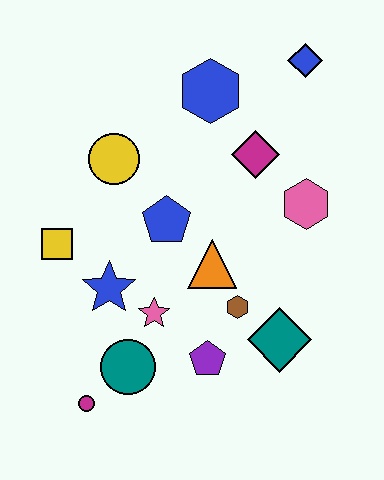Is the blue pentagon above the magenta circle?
Yes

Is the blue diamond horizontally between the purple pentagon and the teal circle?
No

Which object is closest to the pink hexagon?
The magenta diamond is closest to the pink hexagon.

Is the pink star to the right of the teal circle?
Yes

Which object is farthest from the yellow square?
The blue diamond is farthest from the yellow square.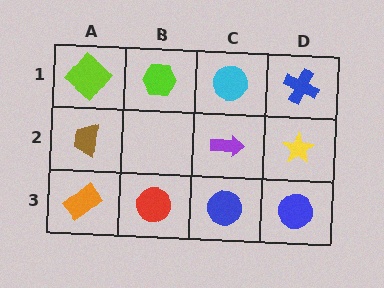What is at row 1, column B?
A lime hexagon.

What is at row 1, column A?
A lime diamond.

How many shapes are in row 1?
4 shapes.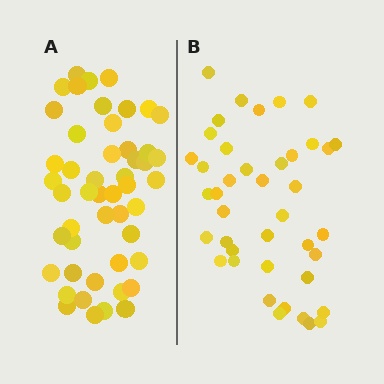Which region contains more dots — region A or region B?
Region A (the left region) has more dots.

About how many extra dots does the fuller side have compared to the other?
Region A has roughly 8 or so more dots than region B.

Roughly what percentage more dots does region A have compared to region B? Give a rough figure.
About 20% more.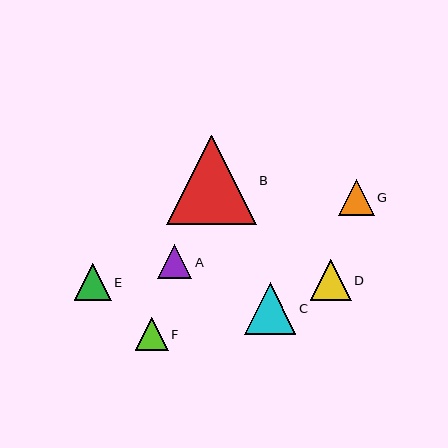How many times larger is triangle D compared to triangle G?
Triangle D is approximately 1.2 times the size of triangle G.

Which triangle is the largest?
Triangle B is the largest with a size of approximately 89 pixels.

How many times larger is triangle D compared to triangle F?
Triangle D is approximately 1.2 times the size of triangle F.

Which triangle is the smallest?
Triangle F is the smallest with a size of approximately 33 pixels.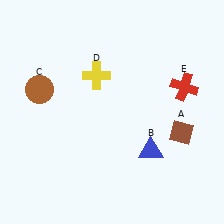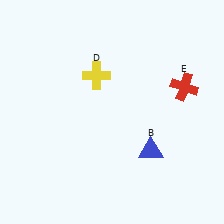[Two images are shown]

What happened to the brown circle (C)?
The brown circle (C) was removed in Image 2. It was in the top-left area of Image 1.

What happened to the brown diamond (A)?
The brown diamond (A) was removed in Image 2. It was in the bottom-right area of Image 1.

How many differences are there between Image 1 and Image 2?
There are 2 differences between the two images.